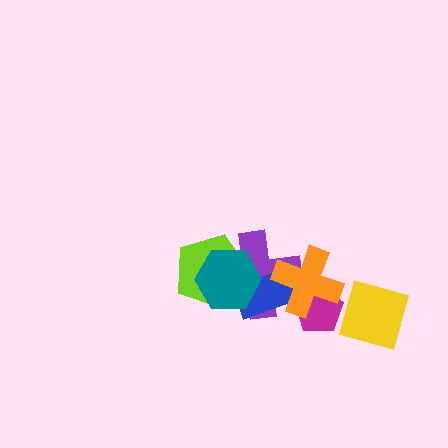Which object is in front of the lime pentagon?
The teal hexagon is in front of the lime pentagon.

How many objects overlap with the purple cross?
4 objects overlap with the purple cross.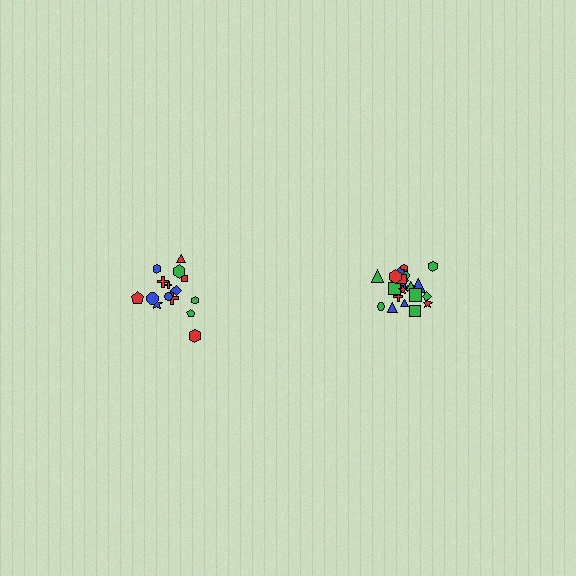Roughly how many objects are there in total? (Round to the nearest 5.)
Roughly 40 objects in total.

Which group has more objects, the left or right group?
The right group.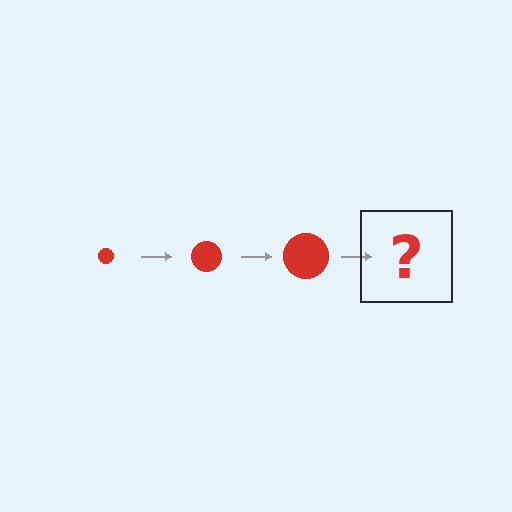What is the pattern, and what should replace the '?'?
The pattern is that the circle gets progressively larger each step. The '?' should be a red circle, larger than the previous one.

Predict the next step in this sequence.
The next step is a red circle, larger than the previous one.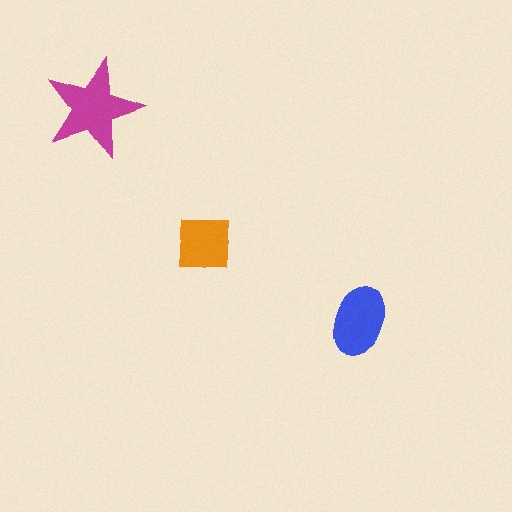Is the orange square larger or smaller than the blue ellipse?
Smaller.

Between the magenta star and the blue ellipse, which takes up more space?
The magenta star.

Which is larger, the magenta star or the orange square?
The magenta star.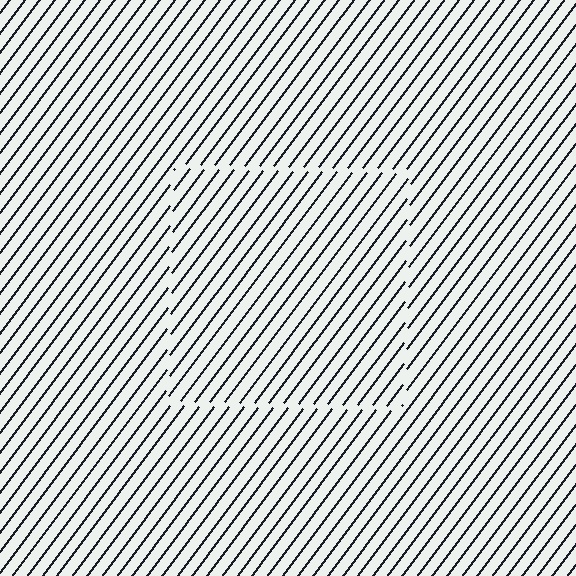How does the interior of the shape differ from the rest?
The interior of the shape contains the same grating, shifted by half a period — the contour is defined by the phase discontinuity where line-ends from the inner and outer gratings abut.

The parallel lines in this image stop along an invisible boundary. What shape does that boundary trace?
An illusory square. The interior of the shape contains the same grating, shifted by half a period — the contour is defined by the phase discontinuity where line-ends from the inner and outer gratings abut.